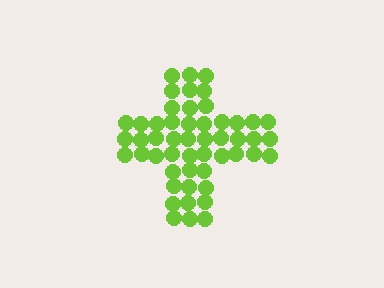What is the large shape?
The large shape is a cross.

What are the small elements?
The small elements are circles.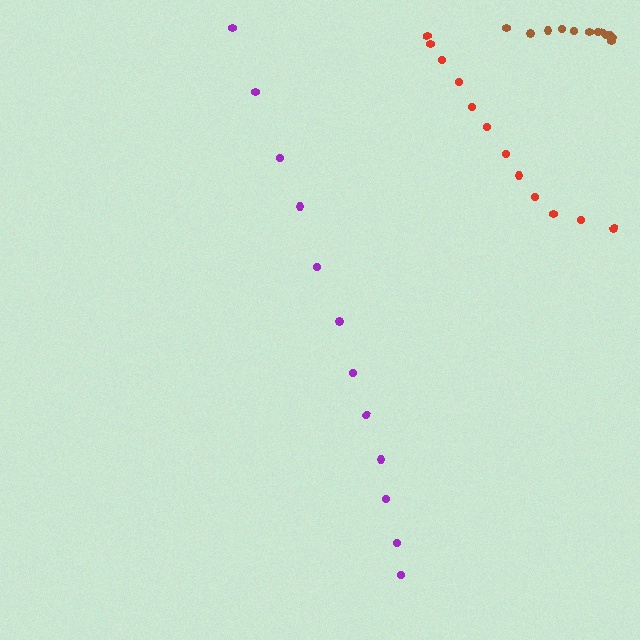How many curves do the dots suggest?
There are 3 distinct paths.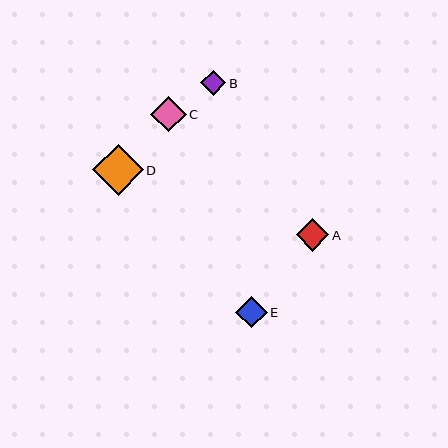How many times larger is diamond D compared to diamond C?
Diamond D is approximately 1.4 times the size of diamond C.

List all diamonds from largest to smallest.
From largest to smallest: D, C, A, E, B.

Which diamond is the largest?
Diamond D is the largest with a size of approximately 51 pixels.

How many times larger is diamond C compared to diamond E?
Diamond C is approximately 1.1 times the size of diamond E.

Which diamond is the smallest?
Diamond B is the smallest with a size of approximately 25 pixels.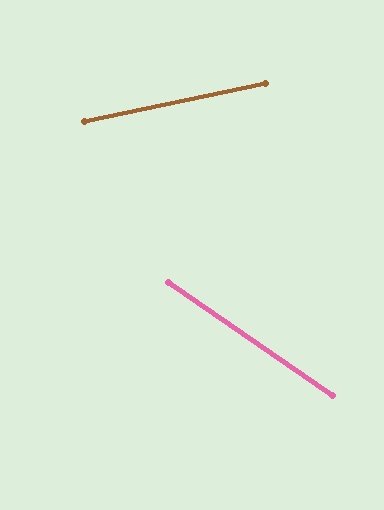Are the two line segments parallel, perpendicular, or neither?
Neither parallel nor perpendicular — they differ by about 47°.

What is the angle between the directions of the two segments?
Approximately 47 degrees.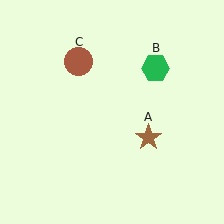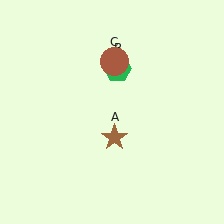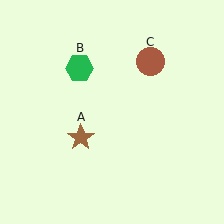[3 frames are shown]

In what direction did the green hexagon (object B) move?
The green hexagon (object B) moved left.